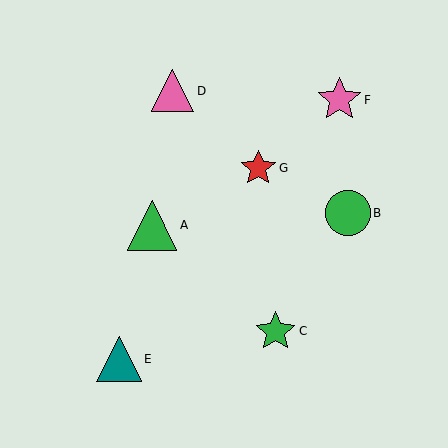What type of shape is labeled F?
Shape F is a pink star.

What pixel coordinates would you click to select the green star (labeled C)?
Click at (276, 331) to select the green star C.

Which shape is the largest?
The green triangle (labeled A) is the largest.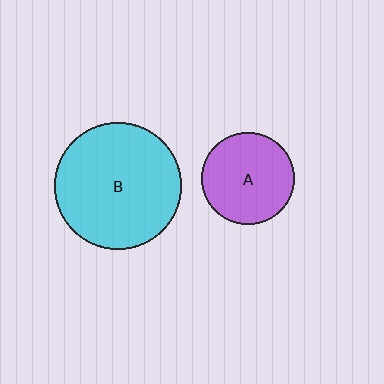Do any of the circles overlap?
No, none of the circles overlap.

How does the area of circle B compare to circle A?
Approximately 1.9 times.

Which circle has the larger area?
Circle B (cyan).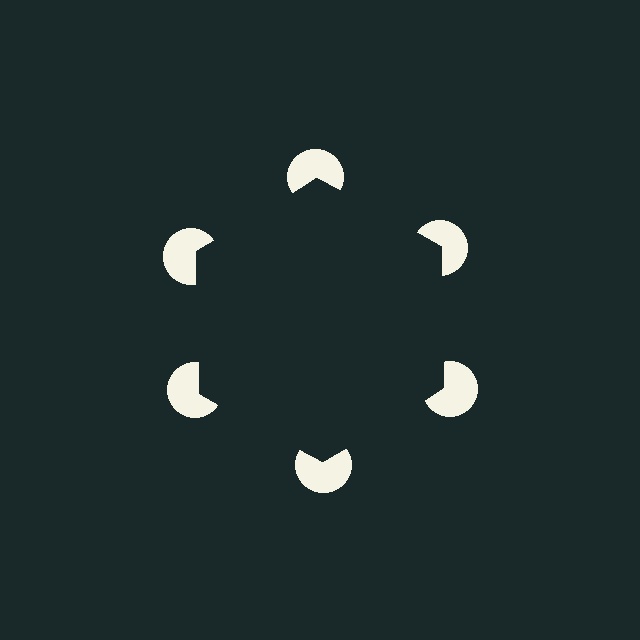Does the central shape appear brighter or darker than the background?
It typically appears slightly darker than the background, even though no actual brightness change is drawn.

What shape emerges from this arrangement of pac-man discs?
An illusory hexagon — its edges are inferred from the aligned wedge cuts in the pac-man discs, not physically drawn.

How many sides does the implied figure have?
6 sides.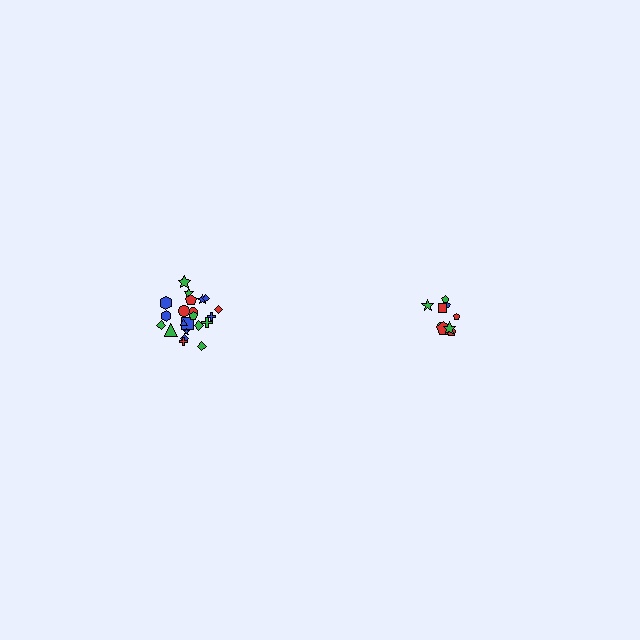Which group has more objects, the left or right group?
The left group.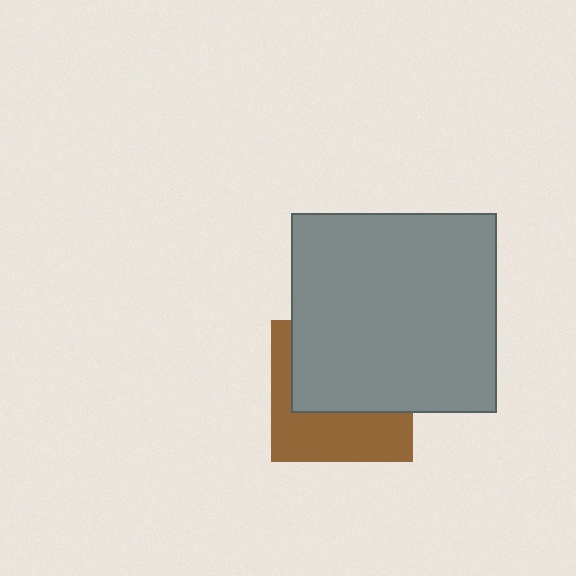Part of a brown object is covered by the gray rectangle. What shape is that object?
It is a square.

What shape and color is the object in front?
The object in front is a gray rectangle.